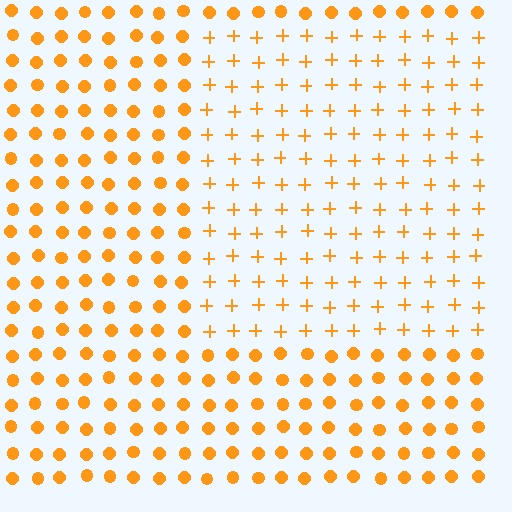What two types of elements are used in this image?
The image uses plus signs inside the rectangle region and circles outside it.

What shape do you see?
I see a rectangle.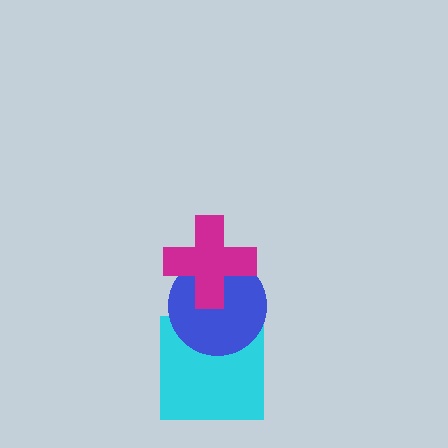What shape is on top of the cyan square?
The blue circle is on top of the cyan square.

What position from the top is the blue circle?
The blue circle is 2nd from the top.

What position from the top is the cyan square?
The cyan square is 3rd from the top.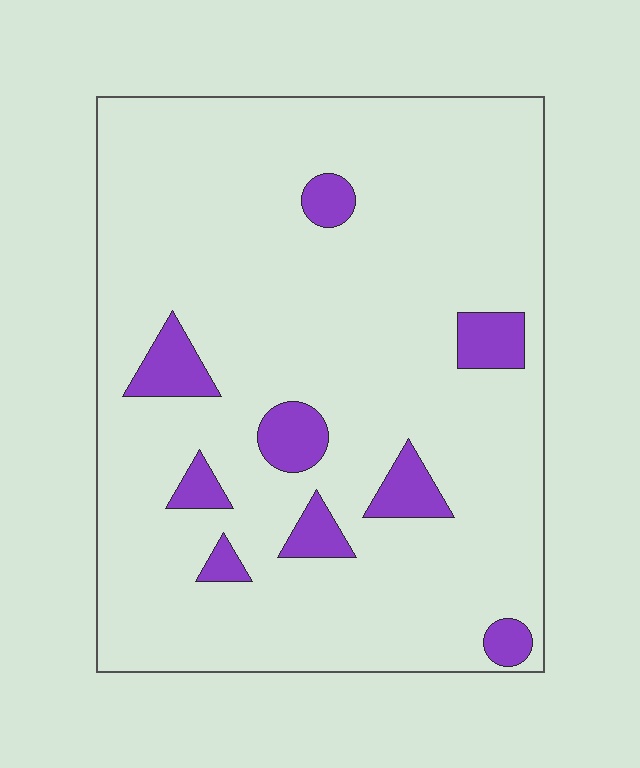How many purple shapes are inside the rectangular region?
9.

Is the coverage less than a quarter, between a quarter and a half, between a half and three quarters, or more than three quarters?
Less than a quarter.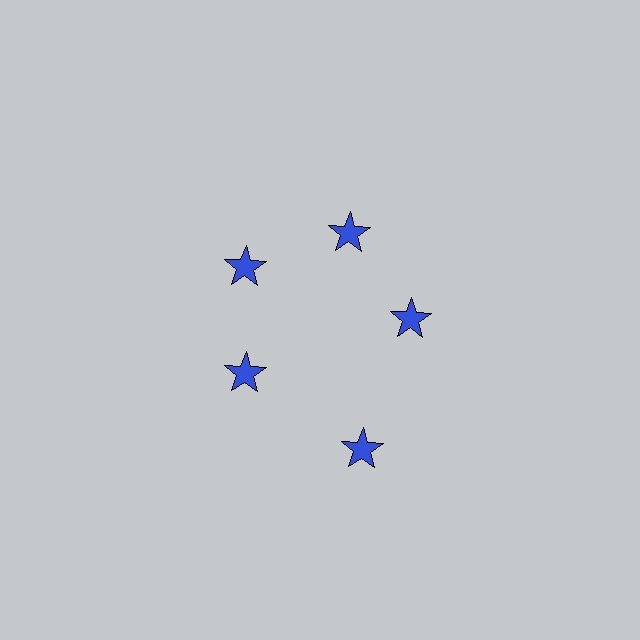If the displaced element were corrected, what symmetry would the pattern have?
It would have 5-fold rotational symmetry — the pattern would map onto itself every 72 degrees.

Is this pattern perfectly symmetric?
No. The 5 blue stars are arranged in a ring, but one element near the 5 o'clock position is pushed outward from the center, breaking the 5-fold rotational symmetry.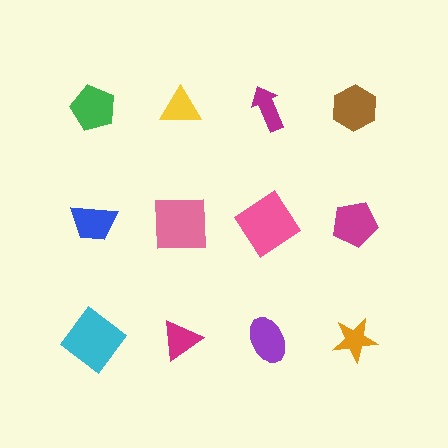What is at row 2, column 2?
A pink square.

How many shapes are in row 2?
4 shapes.